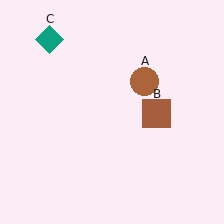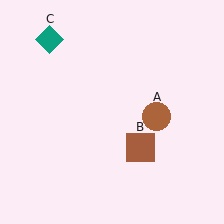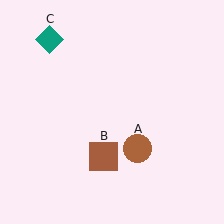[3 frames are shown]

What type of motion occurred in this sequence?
The brown circle (object A), brown square (object B) rotated clockwise around the center of the scene.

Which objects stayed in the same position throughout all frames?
Teal diamond (object C) remained stationary.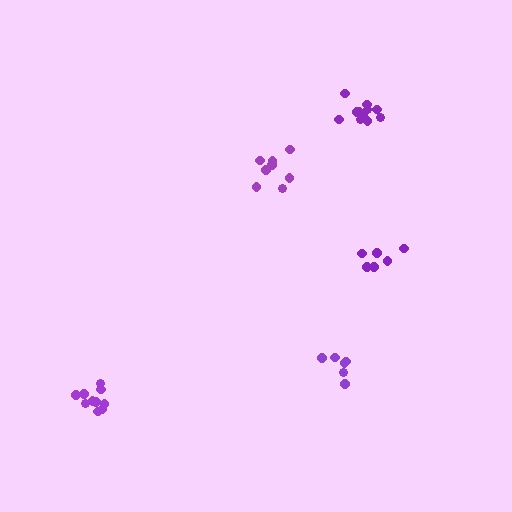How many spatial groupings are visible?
There are 5 spatial groupings.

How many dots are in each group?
Group 1: 6 dots, Group 2: 8 dots, Group 3: 10 dots, Group 4: 11 dots, Group 5: 6 dots (41 total).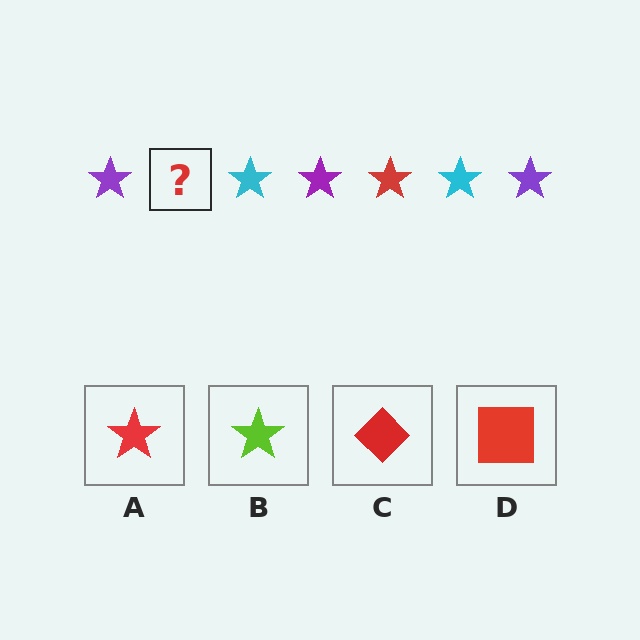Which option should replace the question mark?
Option A.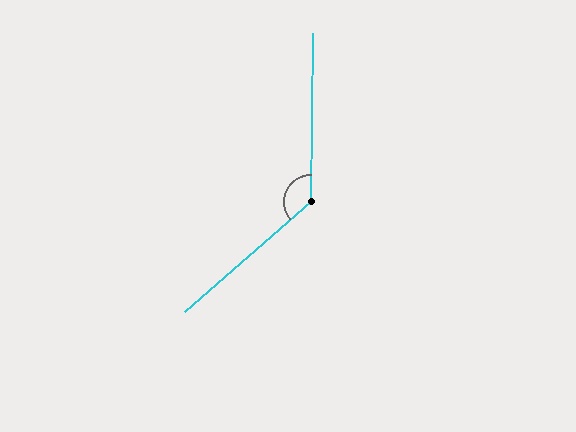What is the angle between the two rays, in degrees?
Approximately 132 degrees.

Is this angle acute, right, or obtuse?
It is obtuse.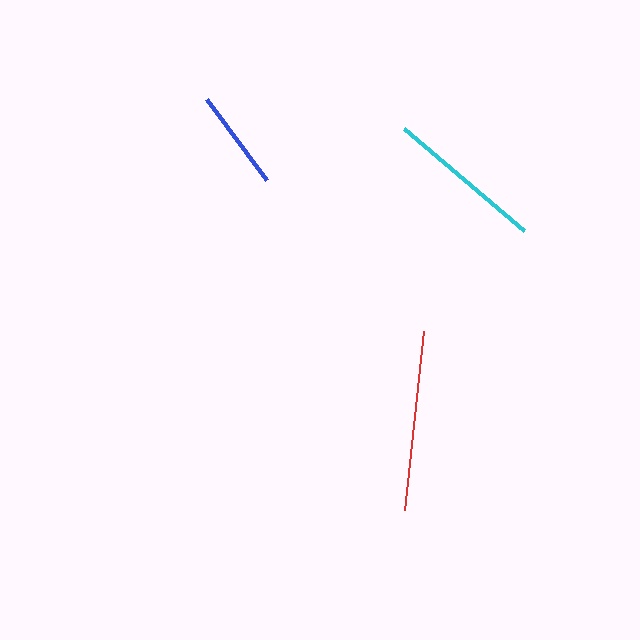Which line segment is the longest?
The red line is the longest at approximately 180 pixels.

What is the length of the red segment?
The red segment is approximately 180 pixels long.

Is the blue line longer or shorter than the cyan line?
The cyan line is longer than the blue line.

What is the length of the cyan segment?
The cyan segment is approximately 157 pixels long.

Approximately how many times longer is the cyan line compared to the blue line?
The cyan line is approximately 1.5 times the length of the blue line.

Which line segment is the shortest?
The blue line is the shortest at approximately 101 pixels.